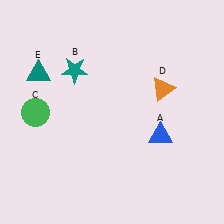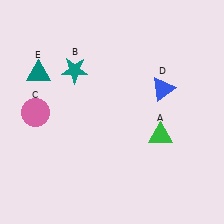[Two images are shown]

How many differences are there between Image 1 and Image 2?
There are 3 differences between the two images.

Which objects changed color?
A changed from blue to green. C changed from green to pink. D changed from orange to blue.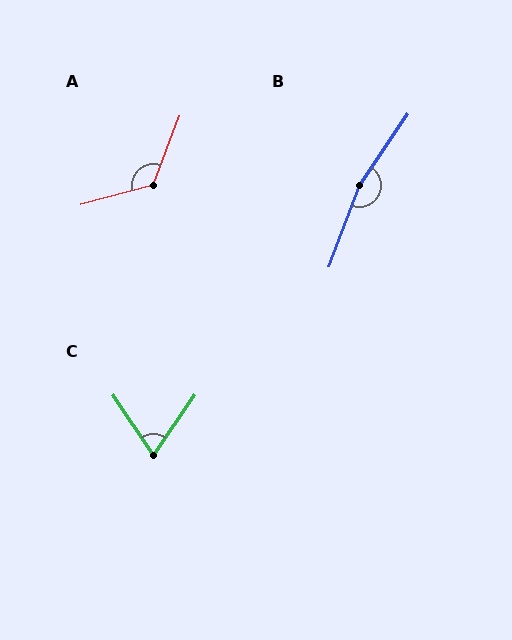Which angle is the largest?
B, at approximately 166 degrees.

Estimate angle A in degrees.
Approximately 126 degrees.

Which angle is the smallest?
C, at approximately 68 degrees.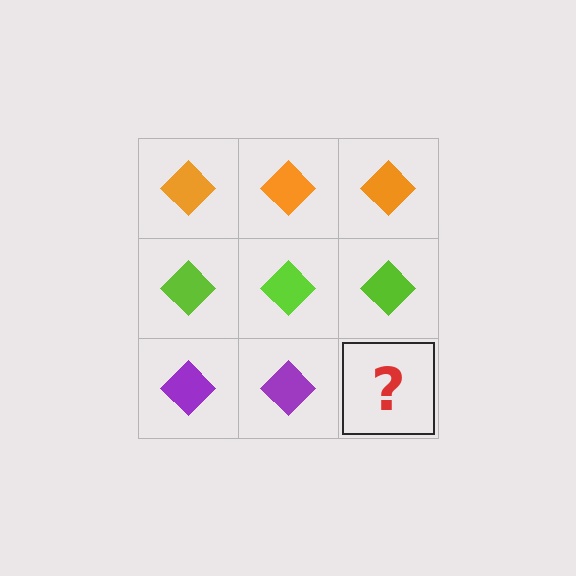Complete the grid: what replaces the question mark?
The question mark should be replaced with a purple diamond.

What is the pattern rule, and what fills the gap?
The rule is that each row has a consistent color. The gap should be filled with a purple diamond.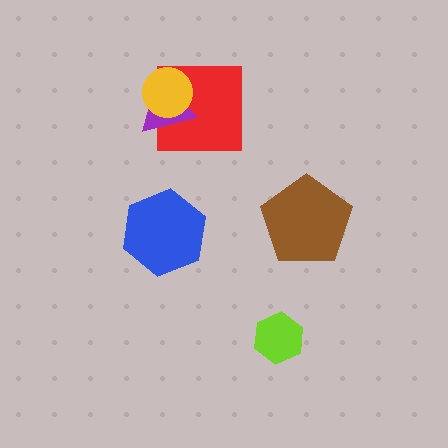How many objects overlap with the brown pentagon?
0 objects overlap with the brown pentagon.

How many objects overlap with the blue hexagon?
0 objects overlap with the blue hexagon.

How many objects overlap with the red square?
2 objects overlap with the red square.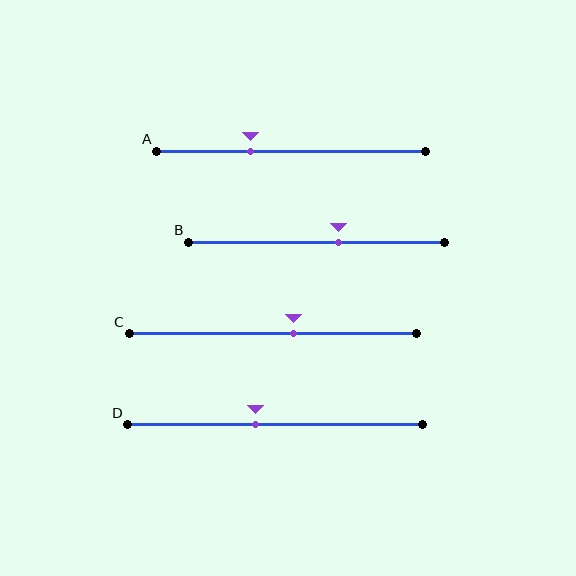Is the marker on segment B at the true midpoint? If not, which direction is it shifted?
No, the marker on segment B is shifted to the right by about 9% of the segment length.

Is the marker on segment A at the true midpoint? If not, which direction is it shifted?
No, the marker on segment A is shifted to the left by about 15% of the segment length.